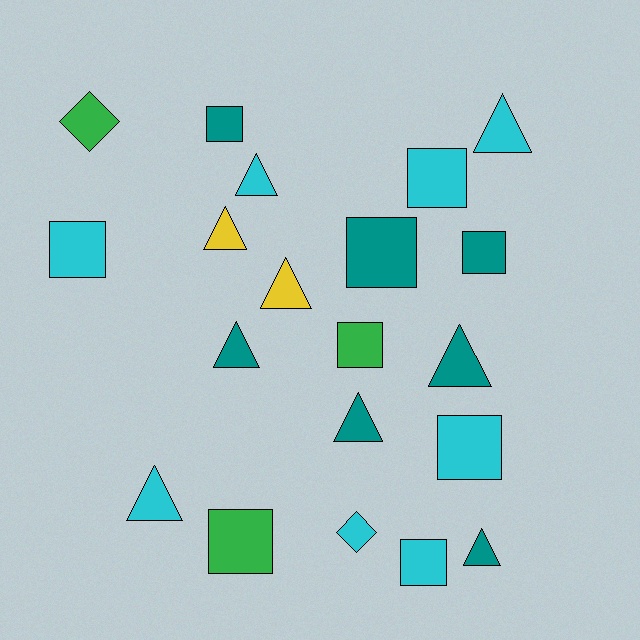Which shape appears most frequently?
Triangle, with 9 objects.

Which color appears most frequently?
Cyan, with 8 objects.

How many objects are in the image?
There are 20 objects.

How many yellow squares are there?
There are no yellow squares.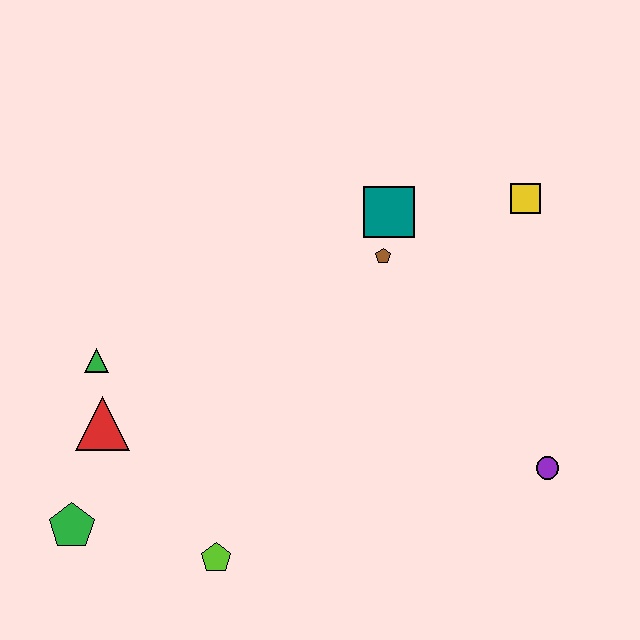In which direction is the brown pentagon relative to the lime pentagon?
The brown pentagon is above the lime pentagon.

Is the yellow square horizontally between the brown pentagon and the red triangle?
No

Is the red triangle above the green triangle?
No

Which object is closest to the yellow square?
The teal square is closest to the yellow square.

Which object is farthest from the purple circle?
The green pentagon is farthest from the purple circle.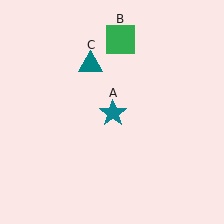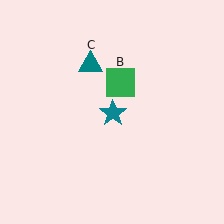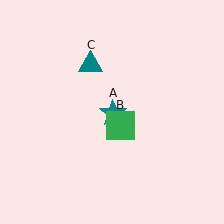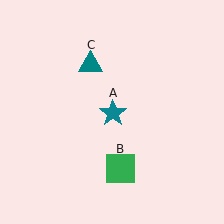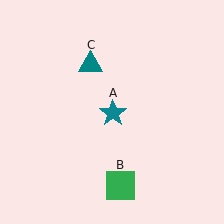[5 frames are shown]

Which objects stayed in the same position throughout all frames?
Teal star (object A) and teal triangle (object C) remained stationary.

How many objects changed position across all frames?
1 object changed position: green square (object B).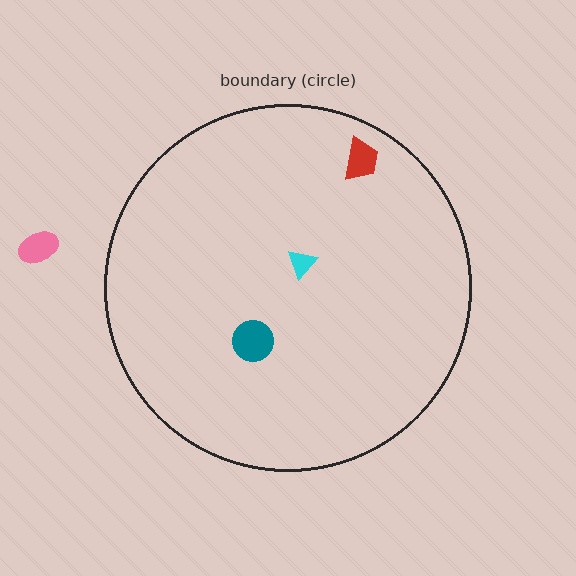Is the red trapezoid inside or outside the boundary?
Inside.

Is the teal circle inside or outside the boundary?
Inside.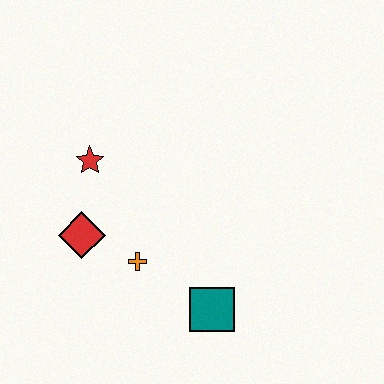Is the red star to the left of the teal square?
Yes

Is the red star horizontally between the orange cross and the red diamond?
Yes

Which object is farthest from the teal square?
The red star is farthest from the teal square.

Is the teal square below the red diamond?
Yes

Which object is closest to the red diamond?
The orange cross is closest to the red diamond.